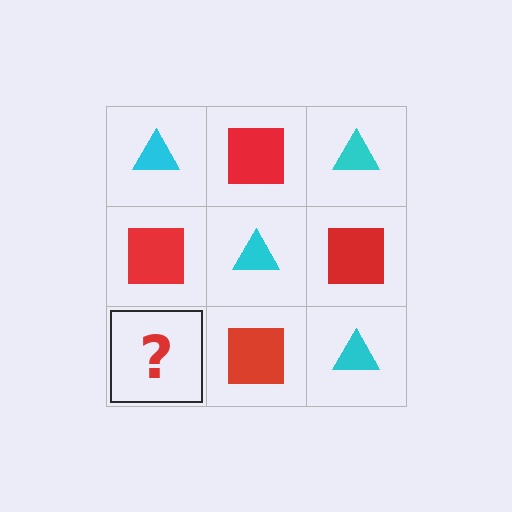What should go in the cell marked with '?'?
The missing cell should contain a cyan triangle.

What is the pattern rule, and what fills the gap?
The rule is that it alternates cyan triangle and red square in a checkerboard pattern. The gap should be filled with a cyan triangle.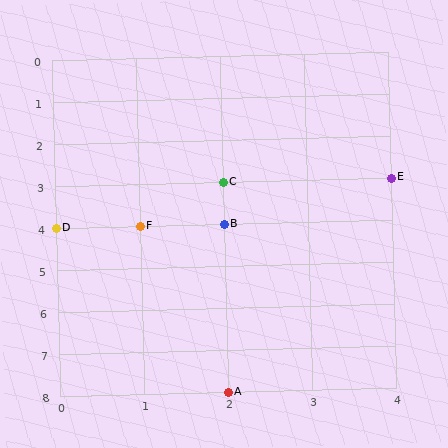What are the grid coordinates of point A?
Point A is at grid coordinates (2, 8).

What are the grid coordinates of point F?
Point F is at grid coordinates (1, 4).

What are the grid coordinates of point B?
Point B is at grid coordinates (2, 4).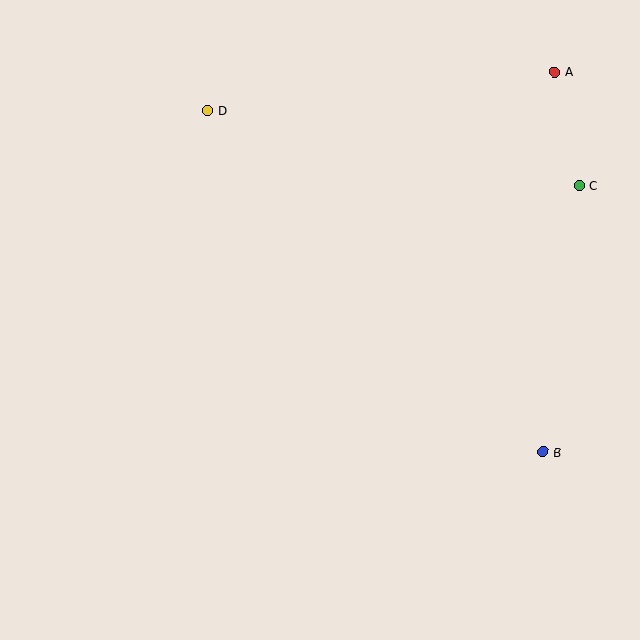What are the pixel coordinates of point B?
Point B is at (543, 452).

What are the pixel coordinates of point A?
Point A is at (555, 72).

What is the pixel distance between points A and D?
The distance between A and D is 349 pixels.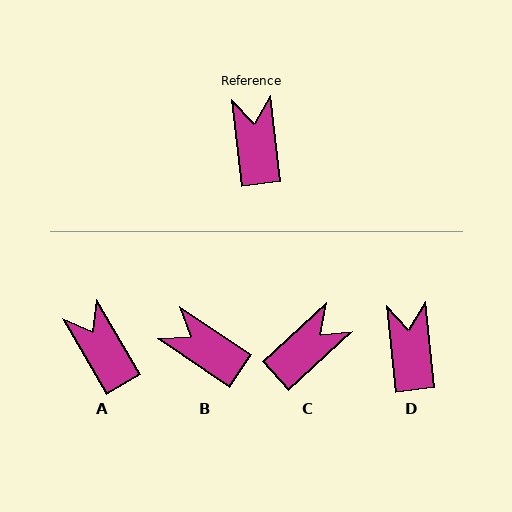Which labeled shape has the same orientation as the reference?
D.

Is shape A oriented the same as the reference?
No, it is off by about 24 degrees.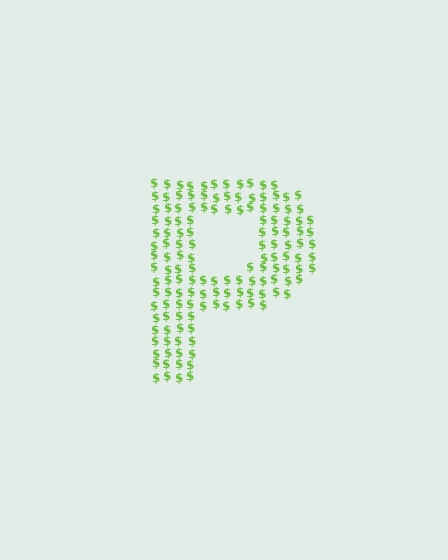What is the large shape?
The large shape is the letter P.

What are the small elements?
The small elements are dollar signs.